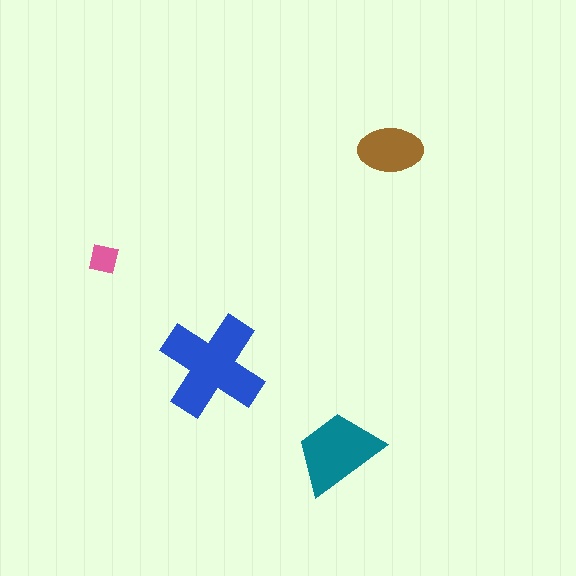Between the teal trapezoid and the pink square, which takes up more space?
The teal trapezoid.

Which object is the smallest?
The pink square.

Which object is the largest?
The blue cross.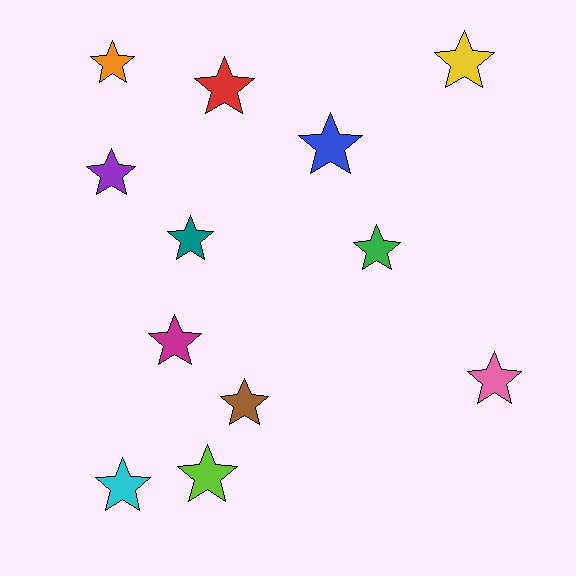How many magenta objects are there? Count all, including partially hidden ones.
There is 1 magenta object.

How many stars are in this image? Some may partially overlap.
There are 12 stars.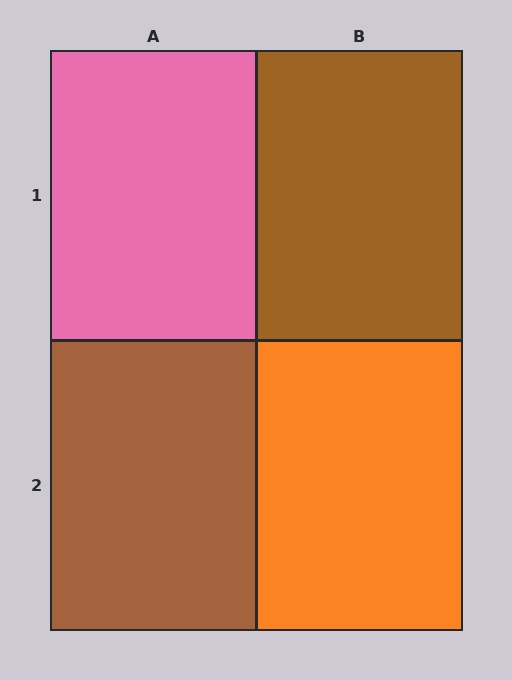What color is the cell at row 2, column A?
Brown.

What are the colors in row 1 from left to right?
Pink, brown.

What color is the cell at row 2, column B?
Orange.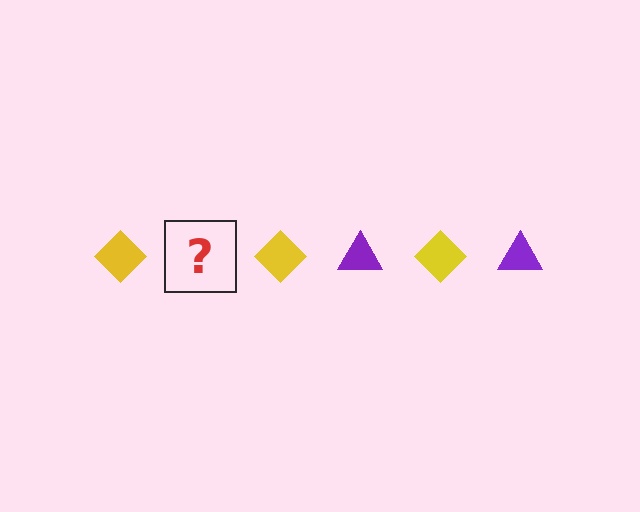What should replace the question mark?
The question mark should be replaced with a purple triangle.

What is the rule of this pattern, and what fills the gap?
The rule is that the pattern alternates between yellow diamond and purple triangle. The gap should be filled with a purple triangle.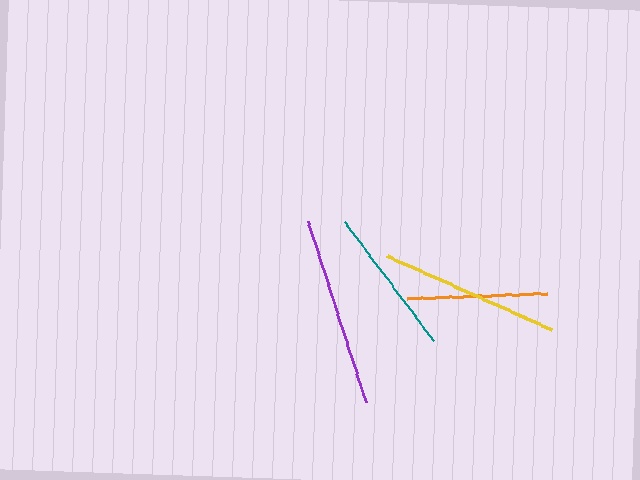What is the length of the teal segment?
The teal segment is approximately 149 pixels long.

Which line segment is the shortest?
The orange line is the shortest at approximately 141 pixels.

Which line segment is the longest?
The purple line is the longest at approximately 189 pixels.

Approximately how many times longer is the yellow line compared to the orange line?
The yellow line is approximately 1.3 times the length of the orange line.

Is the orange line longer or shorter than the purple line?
The purple line is longer than the orange line.